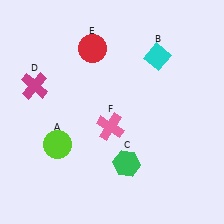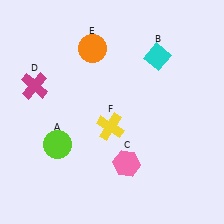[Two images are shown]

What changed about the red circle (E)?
In Image 1, E is red. In Image 2, it changed to orange.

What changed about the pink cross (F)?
In Image 1, F is pink. In Image 2, it changed to yellow.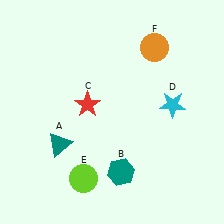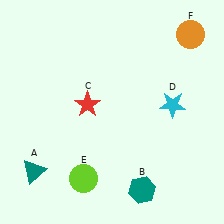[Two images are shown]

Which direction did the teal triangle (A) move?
The teal triangle (A) moved down.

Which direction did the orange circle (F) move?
The orange circle (F) moved right.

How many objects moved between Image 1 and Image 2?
3 objects moved between the two images.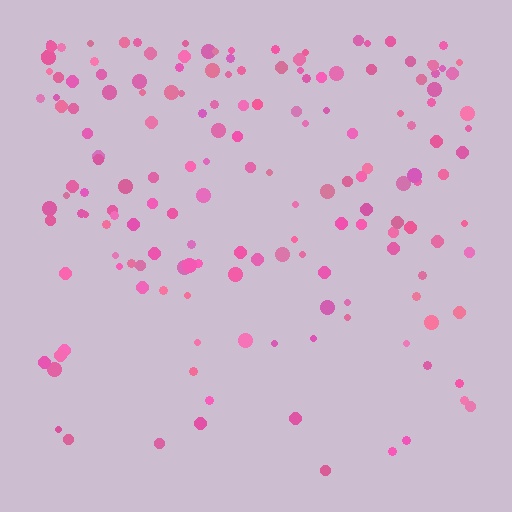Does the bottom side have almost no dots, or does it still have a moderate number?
Still a moderate number, just noticeably fewer than the top.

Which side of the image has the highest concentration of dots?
The top.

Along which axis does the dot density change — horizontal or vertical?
Vertical.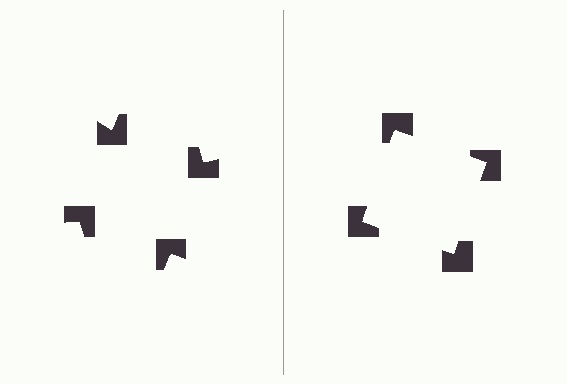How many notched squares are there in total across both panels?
8 — 4 on each side.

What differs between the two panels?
The notched squares are positioned identically on both sides; only the wedge orientations differ. On the right they align to a square; on the left they are misaligned.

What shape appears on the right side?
An illusory square.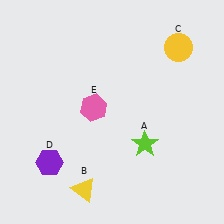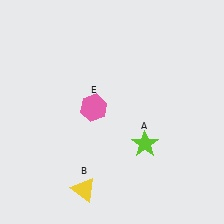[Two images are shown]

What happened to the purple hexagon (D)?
The purple hexagon (D) was removed in Image 2. It was in the bottom-left area of Image 1.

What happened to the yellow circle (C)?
The yellow circle (C) was removed in Image 2. It was in the top-right area of Image 1.